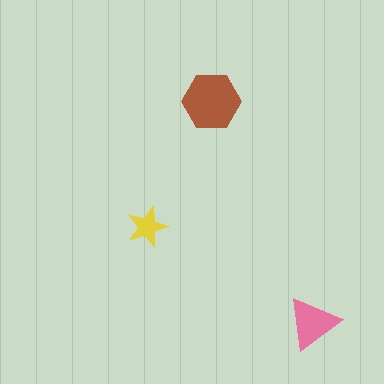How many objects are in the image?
There are 3 objects in the image.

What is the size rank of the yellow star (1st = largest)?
3rd.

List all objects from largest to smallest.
The brown hexagon, the pink triangle, the yellow star.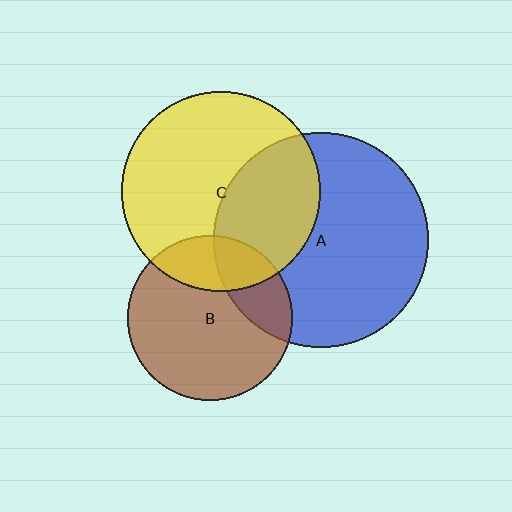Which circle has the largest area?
Circle A (blue).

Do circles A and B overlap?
Yes.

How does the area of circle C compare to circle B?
Approximately 1.5 times.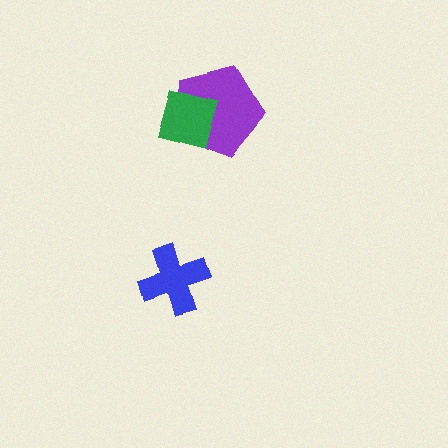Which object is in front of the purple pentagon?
The green square is in front of the purple pentagon.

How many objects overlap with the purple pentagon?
1 object overlaps with the purple pentagon.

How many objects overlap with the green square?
1 object overlaps with the green square.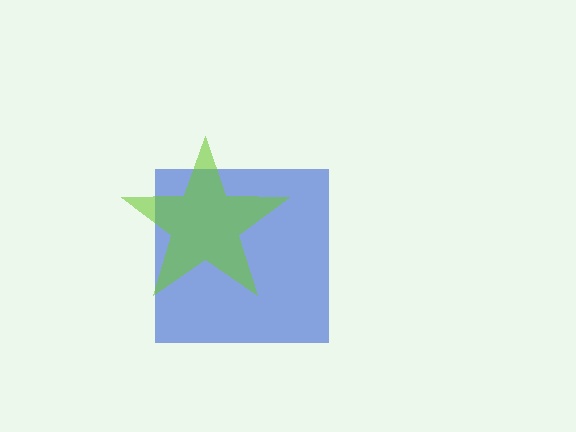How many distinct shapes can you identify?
There are 2 distinct shapes: a blue square, a lime star.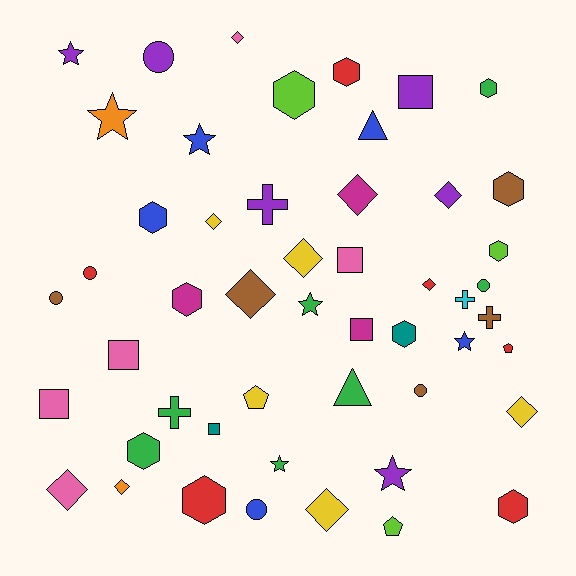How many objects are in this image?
There are 50 objects.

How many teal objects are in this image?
There are 2 teal objects.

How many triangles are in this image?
There are 2 triangles.